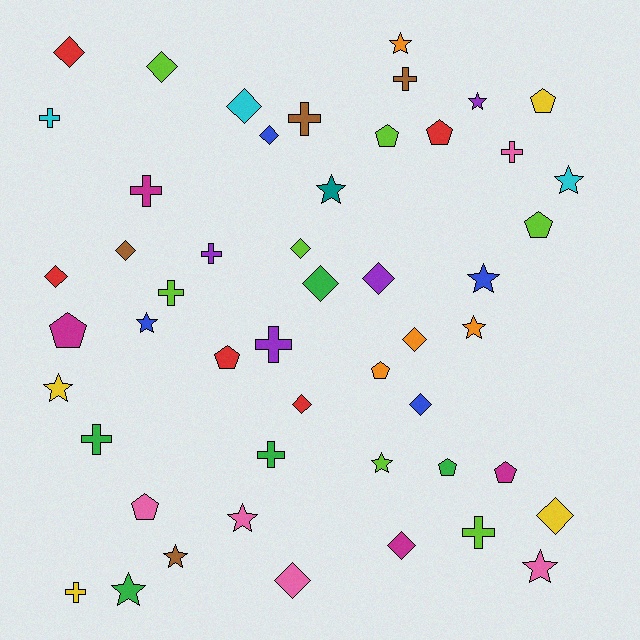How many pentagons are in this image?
There are 10 pentagons.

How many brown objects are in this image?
There are 4 brown objects.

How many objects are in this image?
There are 50 objects.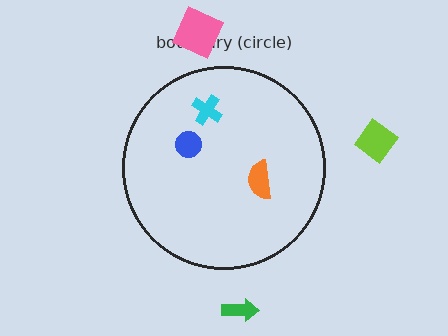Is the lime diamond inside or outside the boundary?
Outside.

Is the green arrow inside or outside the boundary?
Outside.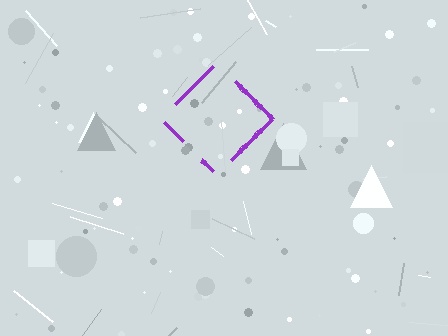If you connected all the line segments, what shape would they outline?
They would outline a diamond.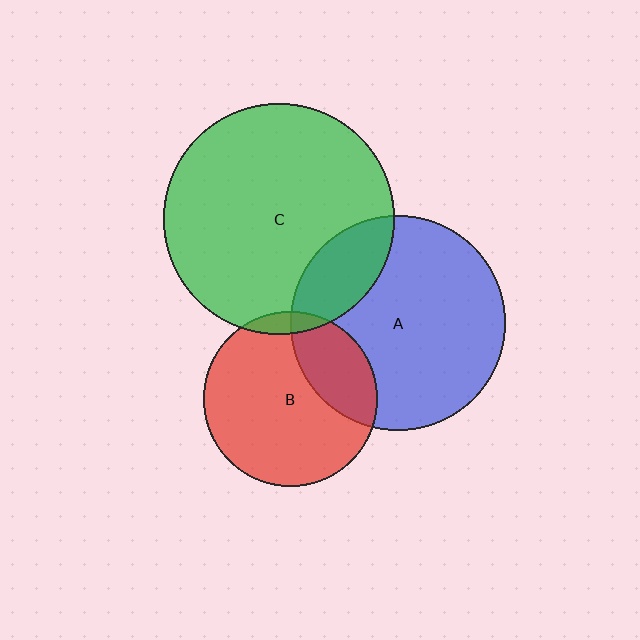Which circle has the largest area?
Circle C (green).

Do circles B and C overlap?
Yes.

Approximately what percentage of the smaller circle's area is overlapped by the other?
Approximately 5%.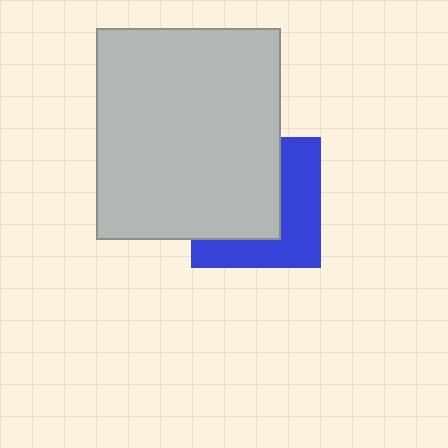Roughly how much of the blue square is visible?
About half of it is visible (roughly 46%).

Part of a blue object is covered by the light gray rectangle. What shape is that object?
It is a square.